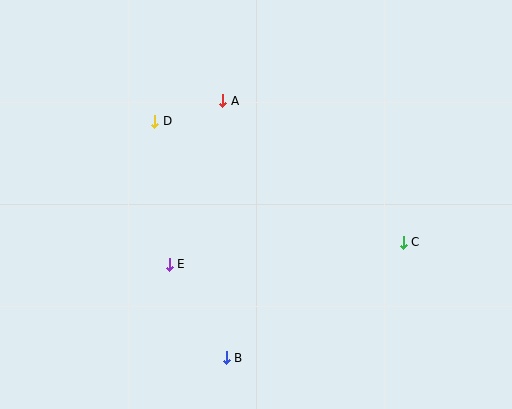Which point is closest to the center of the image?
Point E at (169, 264) is closest to the center.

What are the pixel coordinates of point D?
Point D is at (155, 121).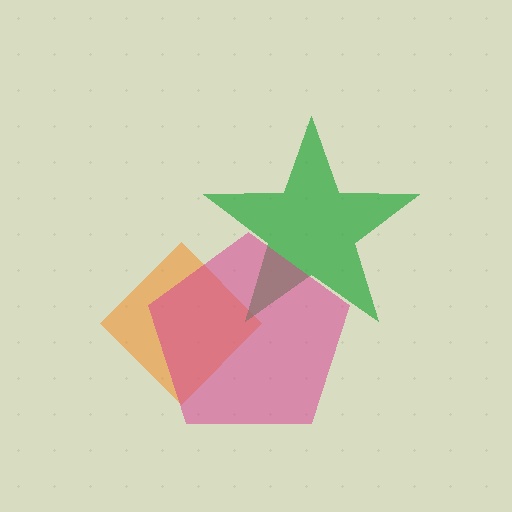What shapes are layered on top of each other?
The layered shapes are: an orange diamond, a green star, a magenta pentagon.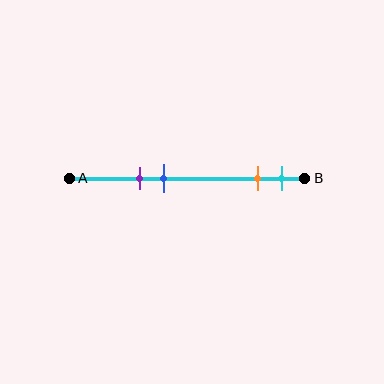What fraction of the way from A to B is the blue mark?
The blue mark is approximately 40% (0.4) of the way from A to B.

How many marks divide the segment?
There are 4 marks dividing the segment.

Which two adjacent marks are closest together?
The orange and cyan marks are the closest adjacent pair.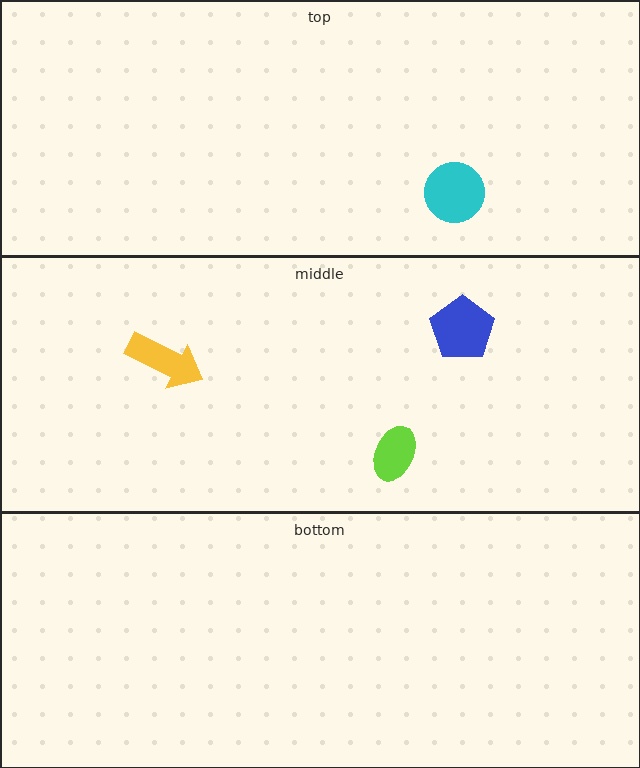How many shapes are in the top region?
1.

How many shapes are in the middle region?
3.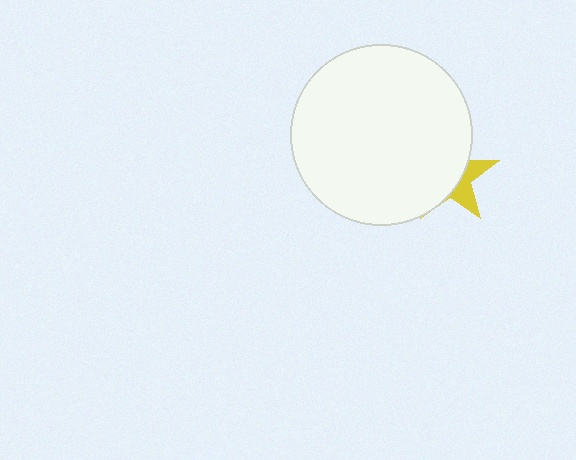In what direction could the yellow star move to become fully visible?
The yellow star could move right. That would shift it out from behind the white circle entirely.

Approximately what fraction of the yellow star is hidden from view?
Roughly 68% of the yellow star is hidden behind the white circle.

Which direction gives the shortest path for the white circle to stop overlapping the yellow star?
Moving left gives the shortest separation.